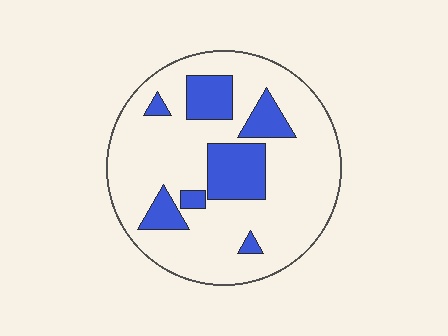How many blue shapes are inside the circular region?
7.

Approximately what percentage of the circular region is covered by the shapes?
Approximately 20%.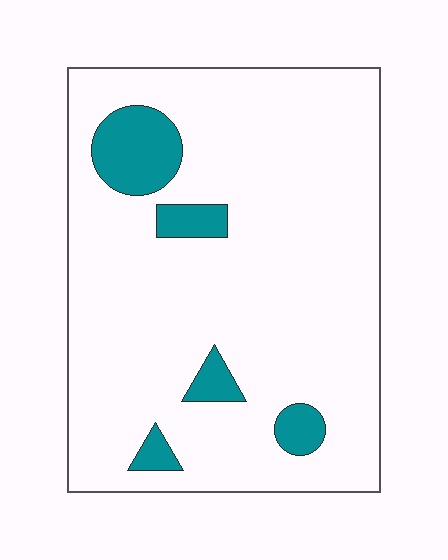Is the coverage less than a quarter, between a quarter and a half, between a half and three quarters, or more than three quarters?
Less than a quarter.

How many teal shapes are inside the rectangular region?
5.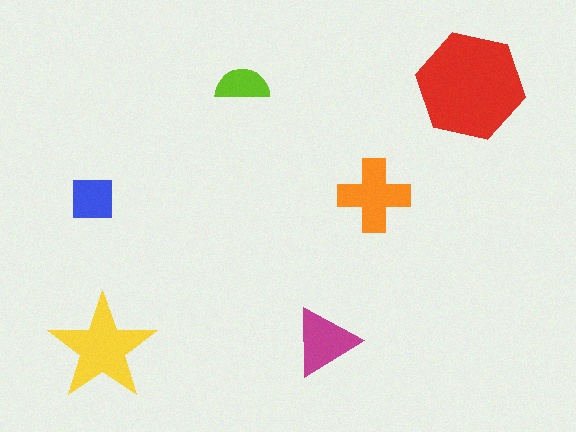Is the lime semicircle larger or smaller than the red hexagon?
Smaller.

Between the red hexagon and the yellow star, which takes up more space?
The red hexagon.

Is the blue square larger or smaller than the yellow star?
Smaller.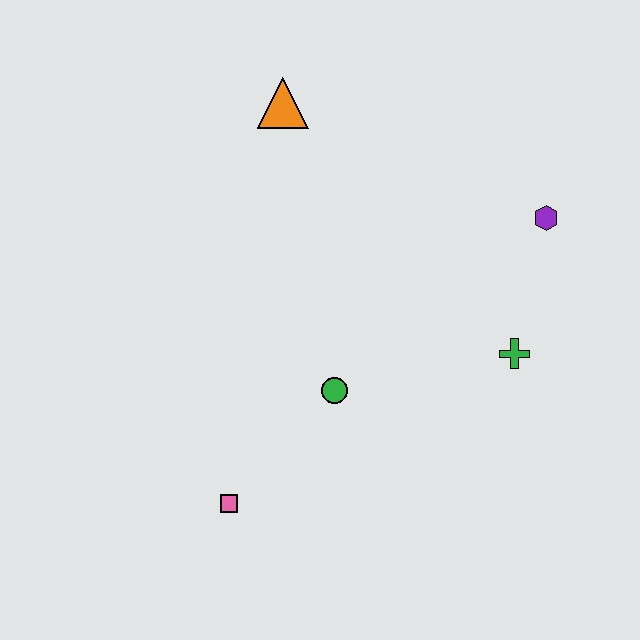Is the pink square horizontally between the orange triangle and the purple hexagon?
No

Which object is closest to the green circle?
The pink square is closest to the green circle.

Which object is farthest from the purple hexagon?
The pink square is farthest from the purple hexagon.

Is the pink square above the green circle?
No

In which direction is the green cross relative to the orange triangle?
The green cross is below the orange triangle.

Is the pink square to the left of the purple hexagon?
Yes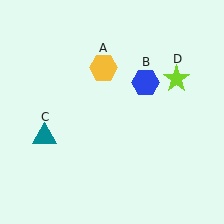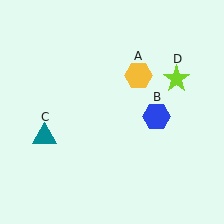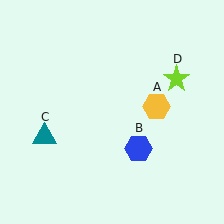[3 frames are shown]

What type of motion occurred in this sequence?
The yellow hexagon (object A), blue hexagon (object B) rotated clockwise around the center of the scene.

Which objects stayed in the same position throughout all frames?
Teal triangle (object C) and lime star (object D) remained stationary.